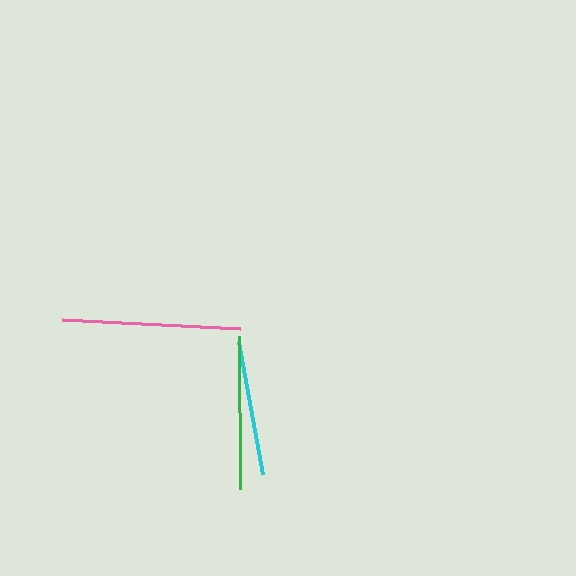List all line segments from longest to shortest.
From longest to shortest: pink, green, cyan.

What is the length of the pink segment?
The pink segment is approximately 178 pixels long.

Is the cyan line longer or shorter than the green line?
The green line is longer than the cyan line.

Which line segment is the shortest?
The cyan line is the shortest at approximately 134 pixels.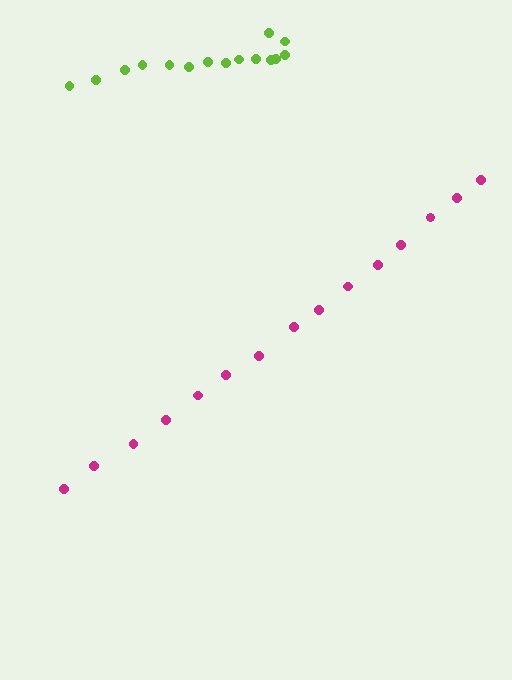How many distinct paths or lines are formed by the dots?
There are 2 distinct paths.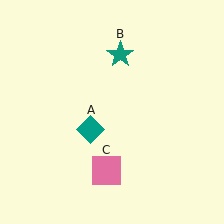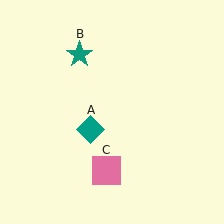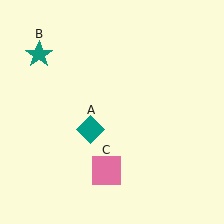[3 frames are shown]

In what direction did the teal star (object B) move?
The teal star (object B) moved left.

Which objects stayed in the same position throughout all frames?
Teal diamond (object A) and pink square (object C) remained stationary.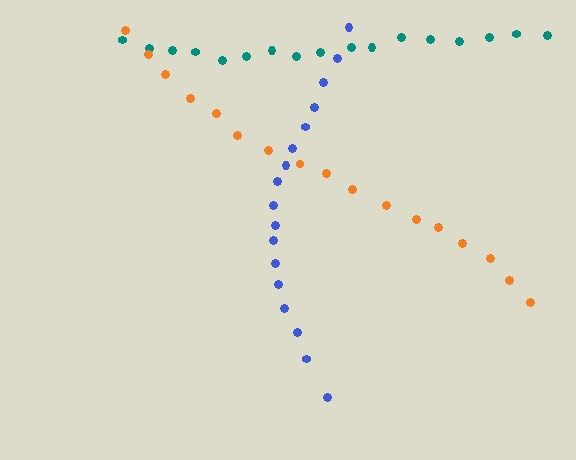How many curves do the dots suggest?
There are 3 distinct paths.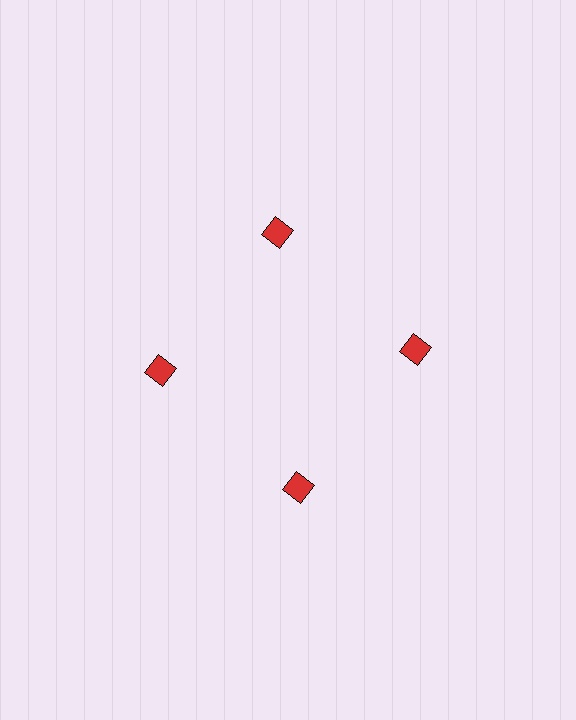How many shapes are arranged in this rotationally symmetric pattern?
There are 4 shapes, arranged in 4 groups of 1.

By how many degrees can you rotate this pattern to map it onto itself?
The pattern maps onto itself every 90 degrees of rotation.